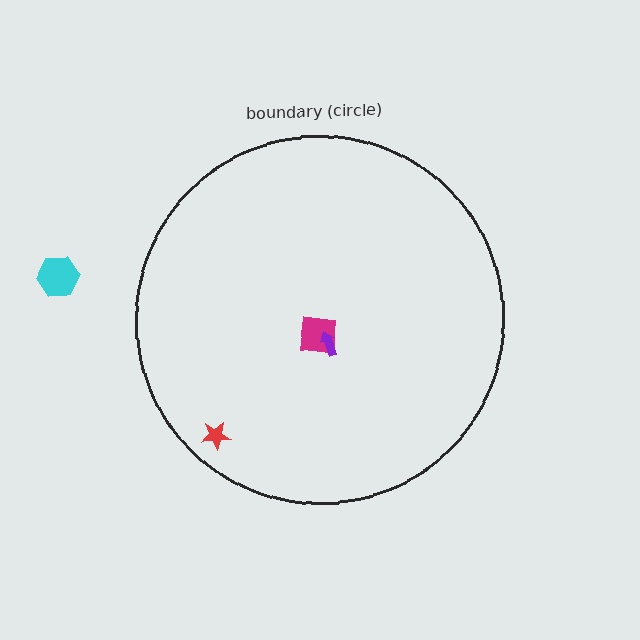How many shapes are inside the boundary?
3 inside, 1 outside.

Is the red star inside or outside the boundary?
Inside.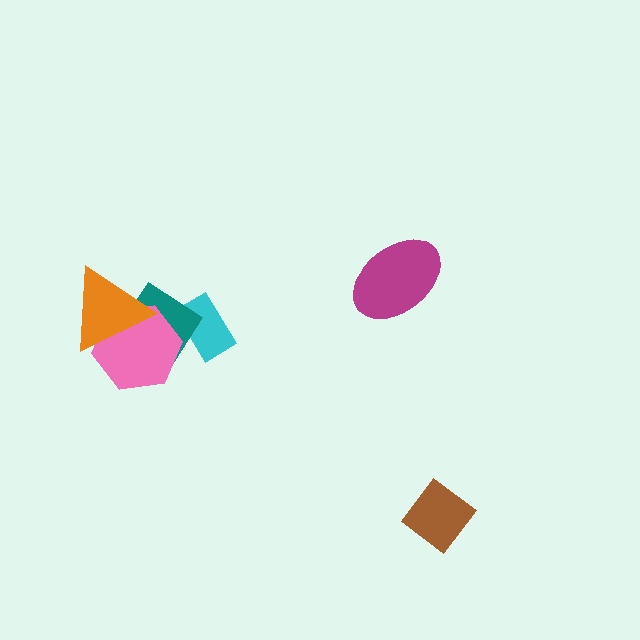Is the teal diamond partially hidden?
Yes, it is partially covered by another shape.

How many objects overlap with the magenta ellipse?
0 objects overlap with the magenta ellipse.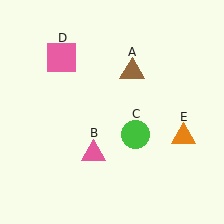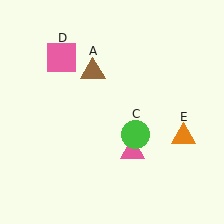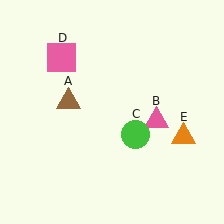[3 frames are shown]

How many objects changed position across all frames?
2 objects changed position: brown triangle (object A), pink triangle (object B).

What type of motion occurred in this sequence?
The brown triangle (object A), pink triangle (object B) rotated counterclockwise around the center of the scene.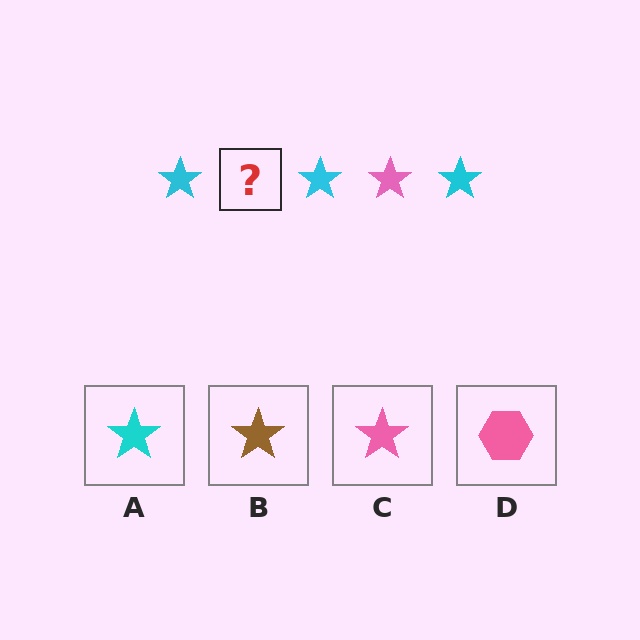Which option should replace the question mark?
Option C.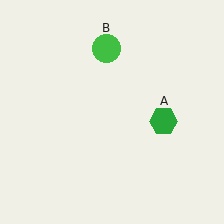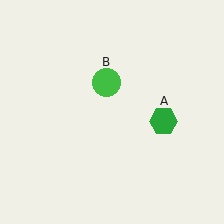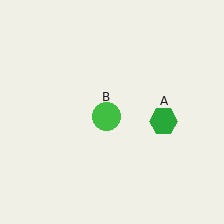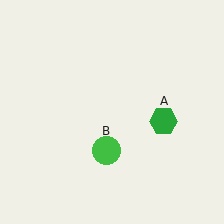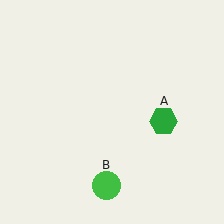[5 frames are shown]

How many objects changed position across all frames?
1 object changed position: green circle (object B).